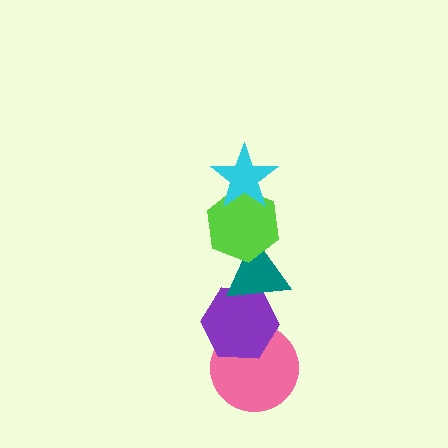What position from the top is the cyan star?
The cyan star is 1st from the top.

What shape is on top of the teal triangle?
The lime hexagon is on top of the teal triangle.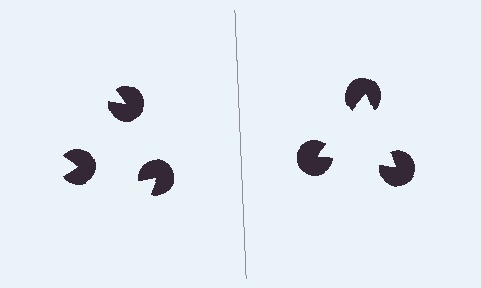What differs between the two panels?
The pac-man discs are positioned identically on both sides; only the wedge orientations differ. On the right they align to a triangle; on the left they are misaligned.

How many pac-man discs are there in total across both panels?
6 — 3 on each side.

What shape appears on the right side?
An illusory triangle.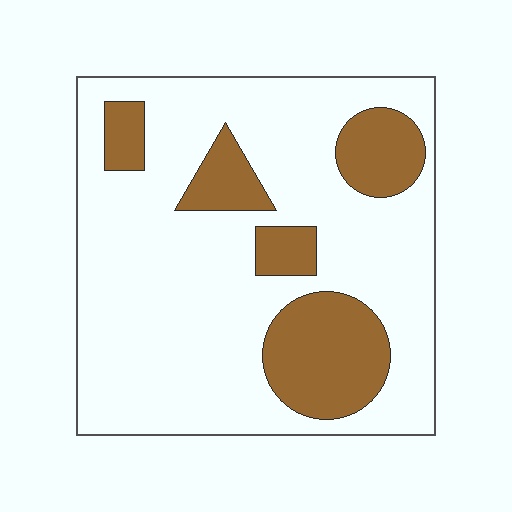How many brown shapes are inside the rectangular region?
5.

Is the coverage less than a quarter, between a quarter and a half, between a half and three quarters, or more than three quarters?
Less than a quarter.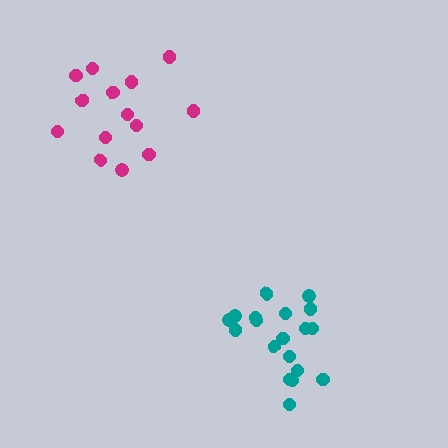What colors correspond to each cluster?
The clusters are colored: teal, magenta.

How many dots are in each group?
Group 1: 19 dots, Group 2: 14 dots (33 total).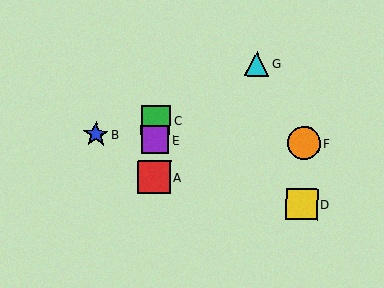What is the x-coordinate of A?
Object A is at x≈154.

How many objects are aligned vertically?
3 objects (A, C, E) are aligned vertically.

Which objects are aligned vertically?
Objects A, C, E are aligned vertically.